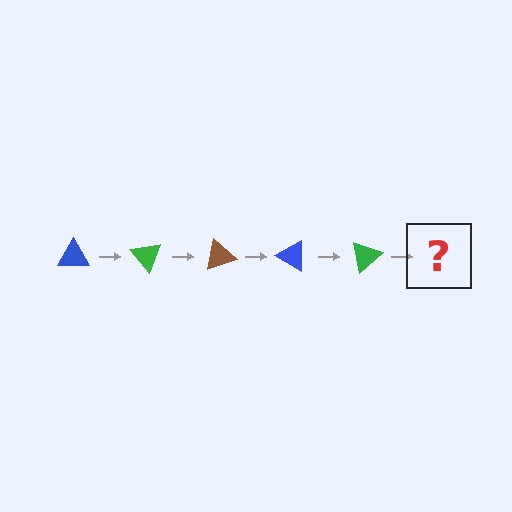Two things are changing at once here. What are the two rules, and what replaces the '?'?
The two rules are that it rotates 50 degrees each step and the color cycles through blue, green, and brown. The '?' should be a brown triangle, rotated 250 degrees from the start.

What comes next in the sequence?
The next element should be a brown triangle, rotated 250 degrees from the start.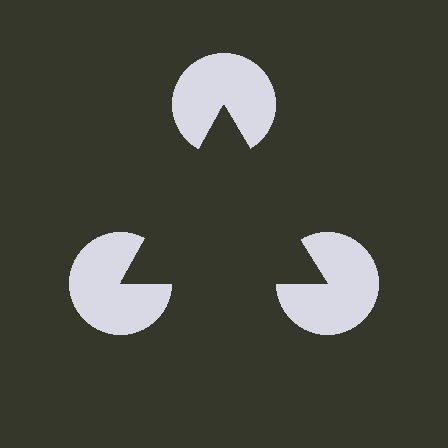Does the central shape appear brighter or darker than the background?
It typically appears slightly darker than the background, even though no actual brightness change is drawn.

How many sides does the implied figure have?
3 sides.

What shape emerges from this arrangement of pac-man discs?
An illusory triangle — its edges are inferred from the aligned wedge cuts in the pac-man discs, not physically drawn.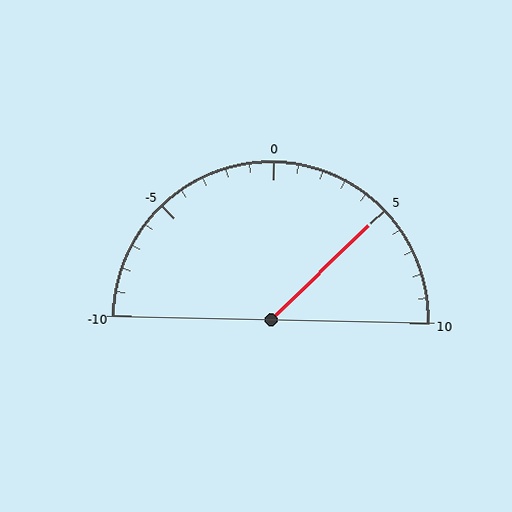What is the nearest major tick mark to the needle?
The nearest major tick mark is 5.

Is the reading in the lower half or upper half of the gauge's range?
The reading is in the upper half of the range (-10 to 10).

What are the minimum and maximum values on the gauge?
The gauge ranges from -10 to 10.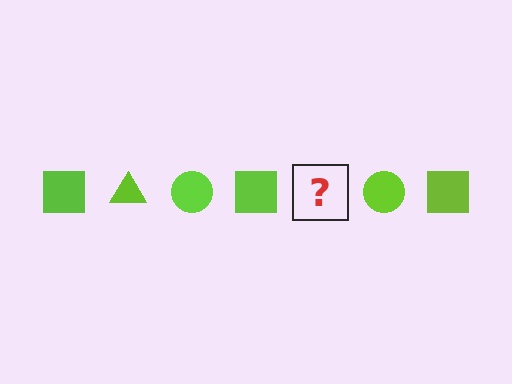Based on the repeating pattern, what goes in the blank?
The blank should be a lime triangle.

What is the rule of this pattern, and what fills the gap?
The rule is that the pattern cycles through square, triangle, circle shapes in lime. The gap should be filled with a lime triangle.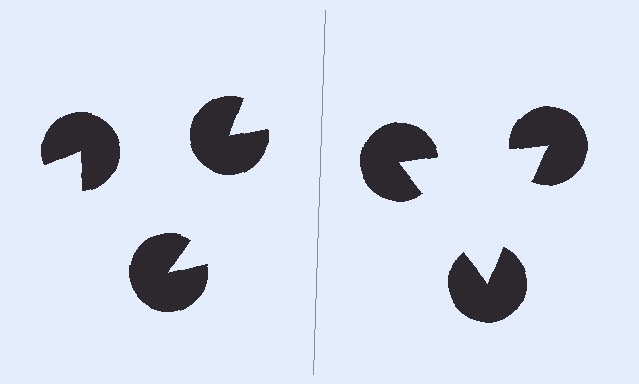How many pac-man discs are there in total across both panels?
6 — 3 on each side.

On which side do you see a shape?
An illusory triangle appears on the right side. On the left side the wedge cuts are rotated, so no coherent shape forms.